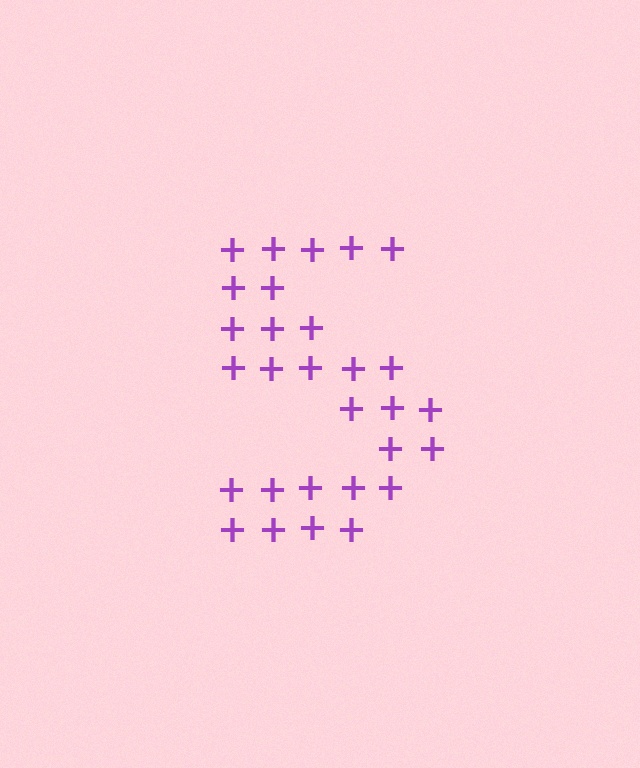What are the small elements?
The small elements are plus signs.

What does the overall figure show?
The overall figure shows the digit 5.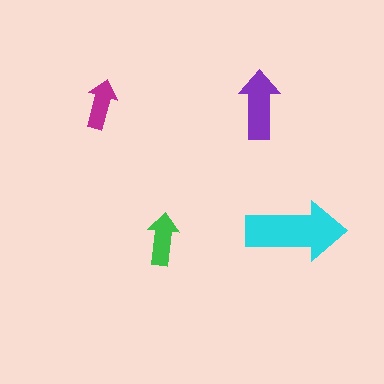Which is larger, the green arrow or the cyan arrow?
The cyan one.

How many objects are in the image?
There are 4 objects in the image.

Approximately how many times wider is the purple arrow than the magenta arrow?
About 1.5 times wider.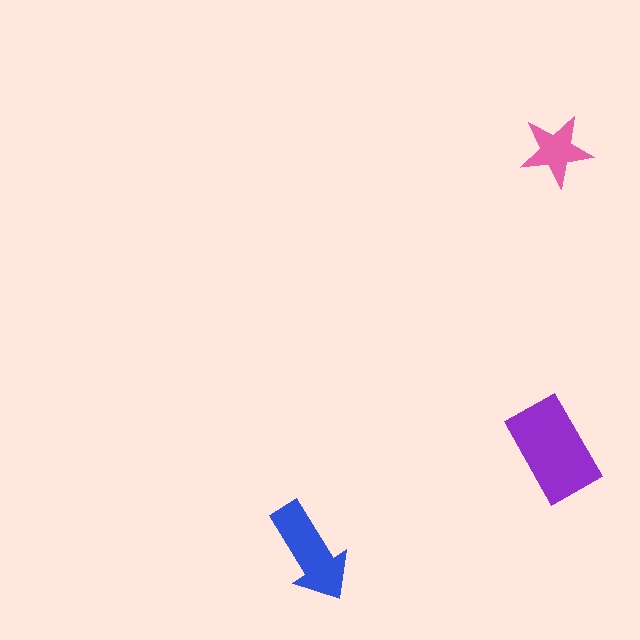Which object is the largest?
The purple rectangle.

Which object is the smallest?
The pink star.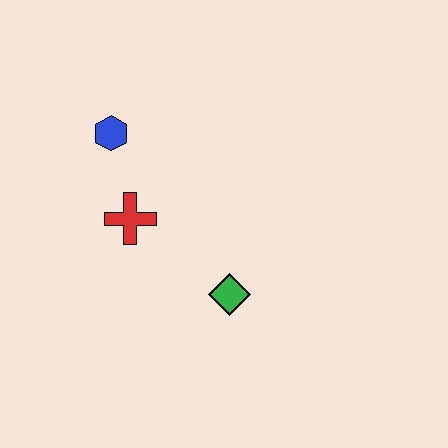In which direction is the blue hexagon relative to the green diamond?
The blue hexagon is above the green diamond.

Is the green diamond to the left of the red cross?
No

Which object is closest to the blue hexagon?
The red cross is closest to the blue hexagon.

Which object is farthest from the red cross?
The green diamond is farthest from the red cross.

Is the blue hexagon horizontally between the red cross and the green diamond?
No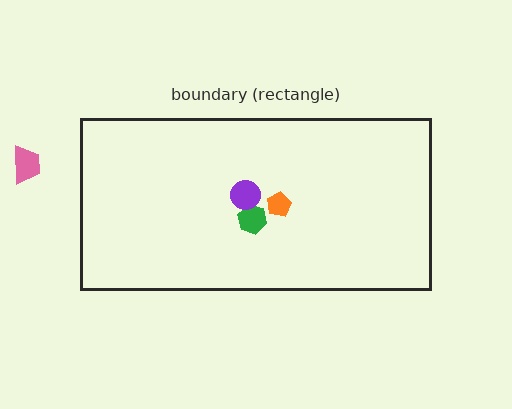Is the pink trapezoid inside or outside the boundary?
Outside.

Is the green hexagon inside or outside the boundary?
Inside.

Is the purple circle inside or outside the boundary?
Inside.